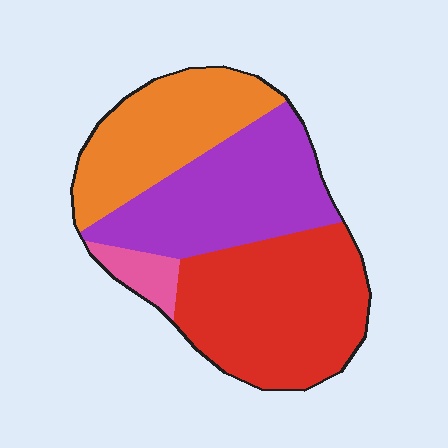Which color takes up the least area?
Pink, at roughly 5%.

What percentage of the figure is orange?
Orange covers 25% of the figure.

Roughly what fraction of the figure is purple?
Purple covers roughly 30% of the figure.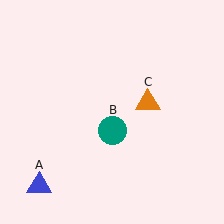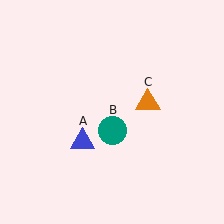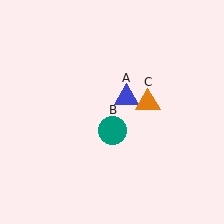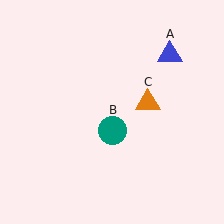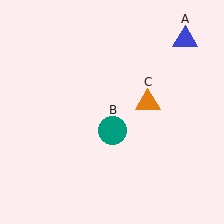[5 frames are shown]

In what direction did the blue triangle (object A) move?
The blue triangle (object A) moved up and to the right.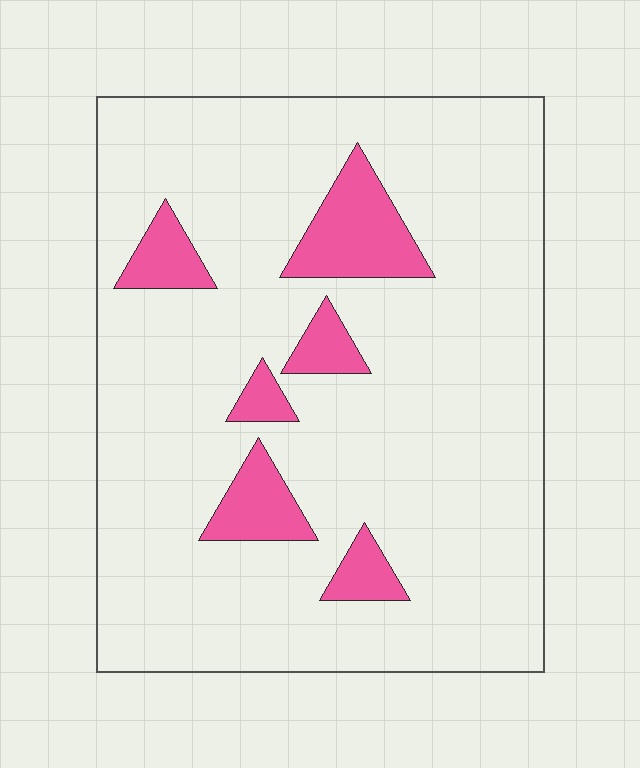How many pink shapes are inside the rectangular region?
6.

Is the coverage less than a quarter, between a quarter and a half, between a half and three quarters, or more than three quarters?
Less than a quarter.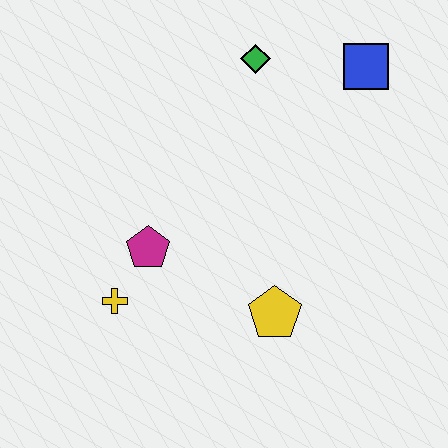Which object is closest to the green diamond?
The blue square is closest to the green diamond.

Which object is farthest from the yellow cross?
The blue square is farthest from the yellow cross.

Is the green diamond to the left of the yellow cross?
No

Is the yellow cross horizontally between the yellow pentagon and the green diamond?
No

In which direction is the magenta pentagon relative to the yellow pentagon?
The magenta pentagon is to the left of the yellow pentagon.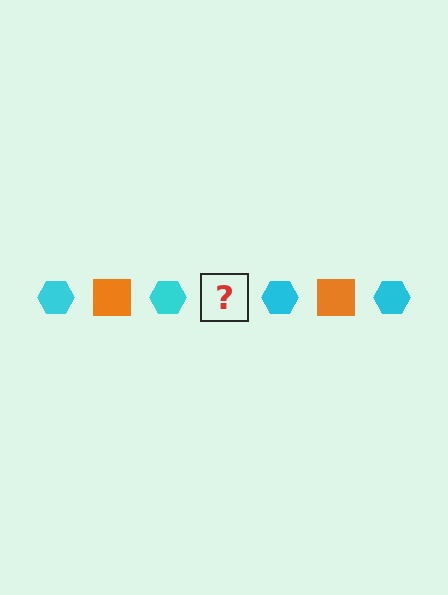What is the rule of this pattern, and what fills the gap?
The rule is that the pattern alternates between cyan hexagon and orange square. The gap should be filled with an orange square.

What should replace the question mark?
The question mark should be replaced with an orange square.